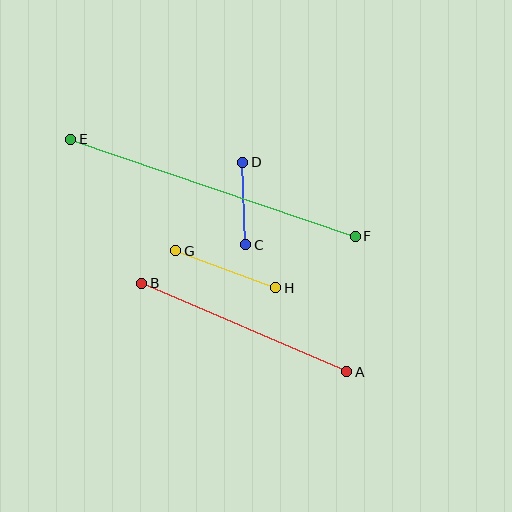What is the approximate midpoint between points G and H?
The midpoint is at approximately (226, 269) pixels.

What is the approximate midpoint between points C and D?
The midpoint is at approximately (244, 204) pixels.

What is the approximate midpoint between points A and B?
The midpoint is at approximately (244, 328) pixels.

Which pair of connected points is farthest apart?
Points E and F are farthest apart.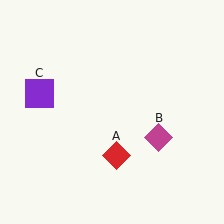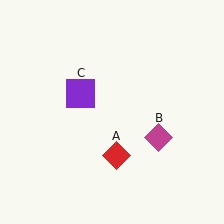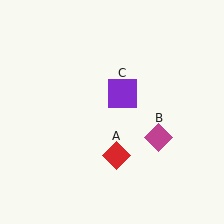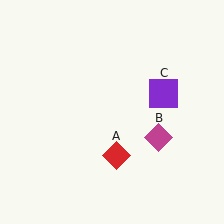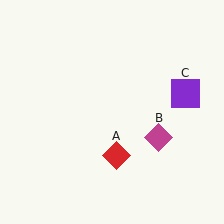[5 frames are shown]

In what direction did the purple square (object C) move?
The purple square (object C) moved right.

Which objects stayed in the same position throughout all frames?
Red diamond (object A) and magenta diamond (object B) remained stationary.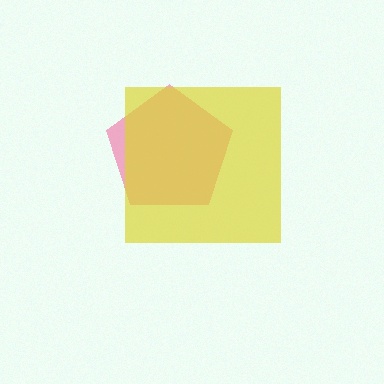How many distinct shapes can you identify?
There are 2 distinct shapes: a pink pentagon, a yellow square.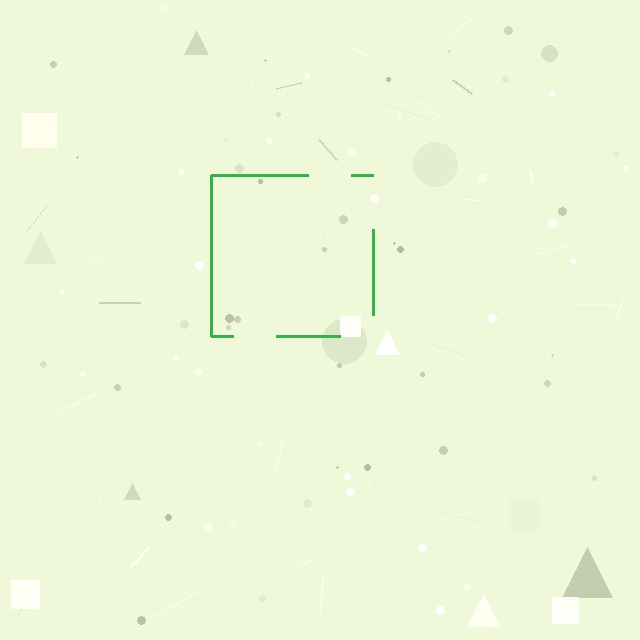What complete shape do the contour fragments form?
The contour fragments form a square.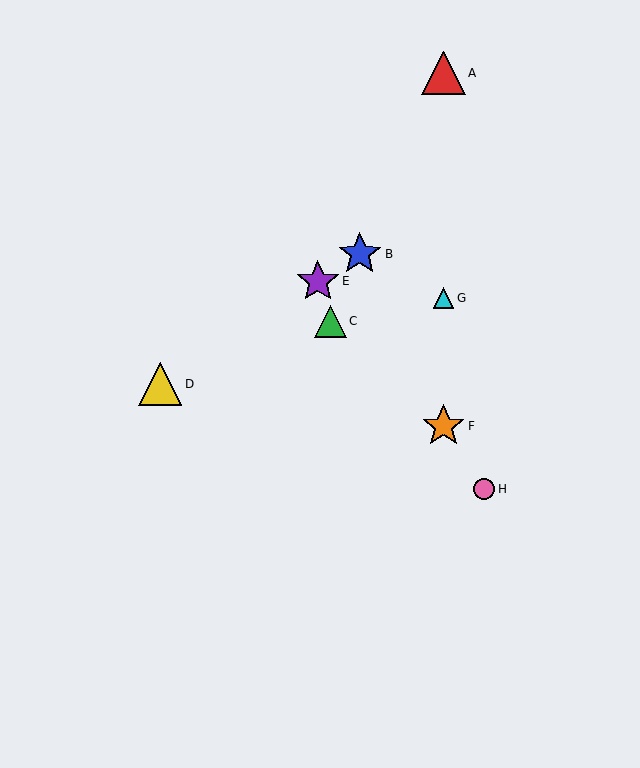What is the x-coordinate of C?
Object C is at x≈330.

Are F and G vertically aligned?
Yes, both are at x≈444.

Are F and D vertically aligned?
No, F is at x≈444 and D is at x≈160.